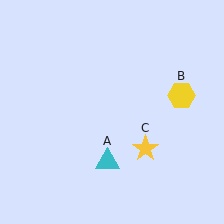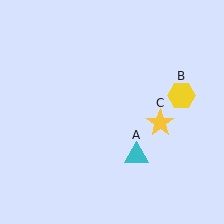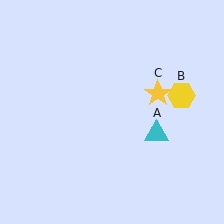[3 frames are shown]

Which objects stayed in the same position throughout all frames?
Yellow hexagon (object B) remained stationary.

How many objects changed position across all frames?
2 objects changed position: cyan triangle (object A), yellow star (object C).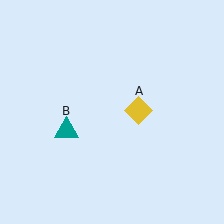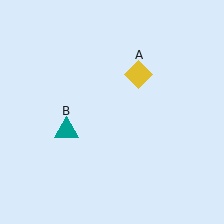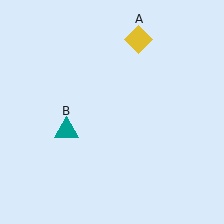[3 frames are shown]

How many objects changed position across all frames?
1 object changed position: yellow diamond (object A).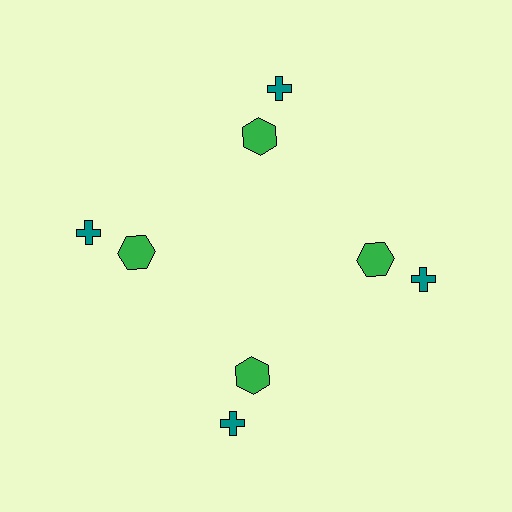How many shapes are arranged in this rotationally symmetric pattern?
There are 8 shapes, arranged in 4 groups of 2.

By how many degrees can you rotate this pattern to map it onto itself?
The pattern maps onto itself every 90 degrees of rotation.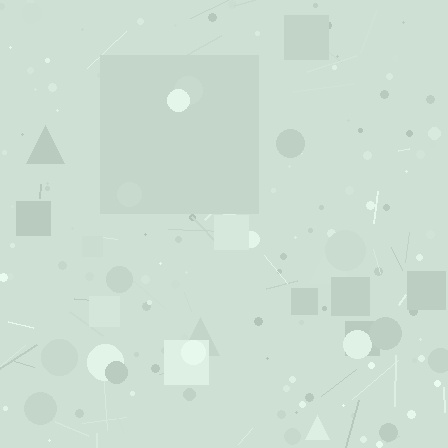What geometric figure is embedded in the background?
A square is embedded in the background.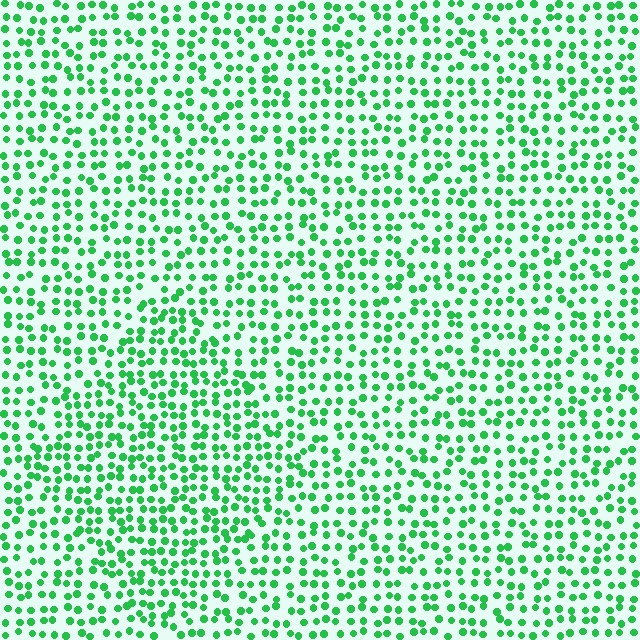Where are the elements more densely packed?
The elements are more densely packed inside the diamond boundary.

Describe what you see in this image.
The image contains small green elements arranged at two different densities. A diamond-shaped region is visible where the elements are more densely packed than the surrounding area.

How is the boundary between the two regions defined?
The boundary is defined by a change in element density (approximately 1.4x ratio). All elements are the same color, size, and shape.